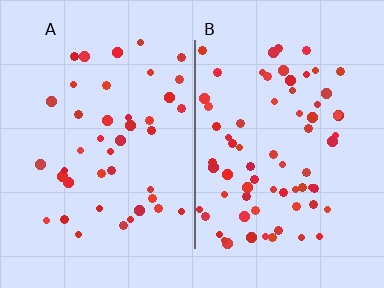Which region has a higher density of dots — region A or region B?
B (the right).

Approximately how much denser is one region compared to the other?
Approximately 1.7× — region B over region A.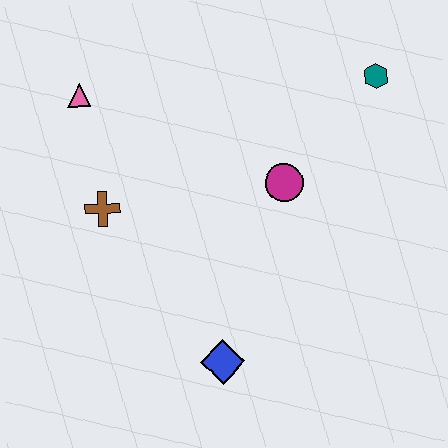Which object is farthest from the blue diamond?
The teal hexagon is farthest from the blue diamond.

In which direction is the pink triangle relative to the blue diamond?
The pink triangle is above the blue diamond.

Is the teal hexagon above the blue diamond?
Yes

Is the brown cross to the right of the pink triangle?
Yes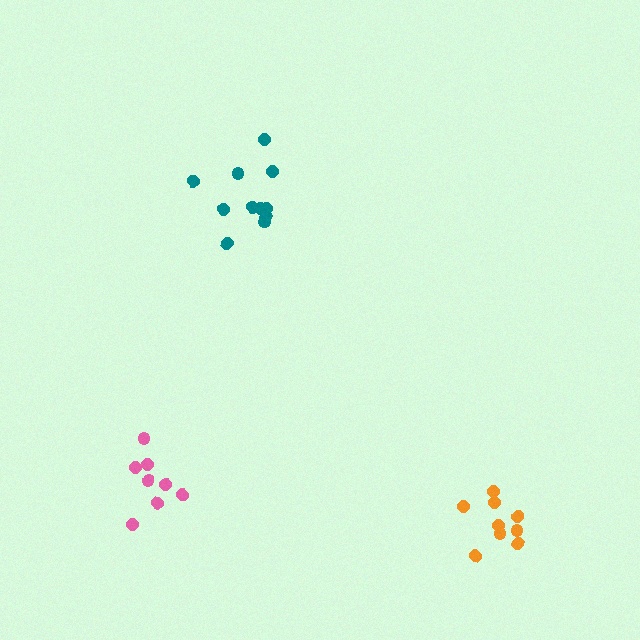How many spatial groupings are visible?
There are 3 spatial groupings.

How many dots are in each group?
Group 1: 11 dots, Group 2: 8 dots, Group 3: 9 dots (28 total).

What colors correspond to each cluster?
The clusters are colored: teal, pink, orange.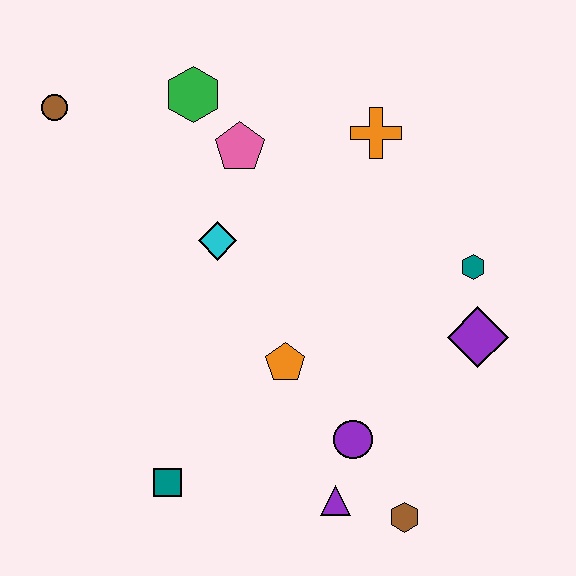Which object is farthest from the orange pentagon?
The brown circle is farthest from the orange pentagon.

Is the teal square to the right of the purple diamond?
No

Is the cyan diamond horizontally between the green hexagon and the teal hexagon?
Yes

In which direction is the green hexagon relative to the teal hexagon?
The green hexagon is to the left of the teal hexagon.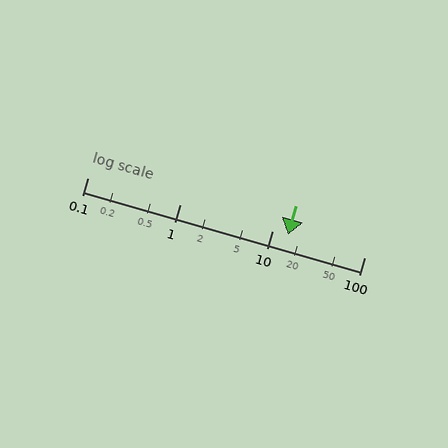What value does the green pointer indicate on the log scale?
The pointer indicates approximately 15.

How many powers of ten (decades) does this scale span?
The scale spans 3 decades, from 0.1 to 100.